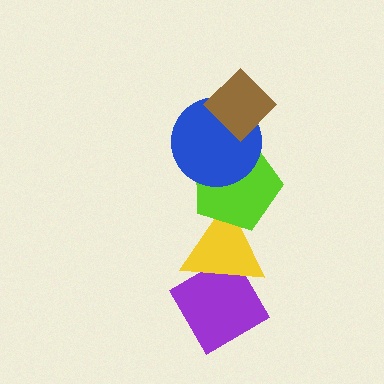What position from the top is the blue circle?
The blue circle is 2nd from the top.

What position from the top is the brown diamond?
The brown diamond is 1st from the top.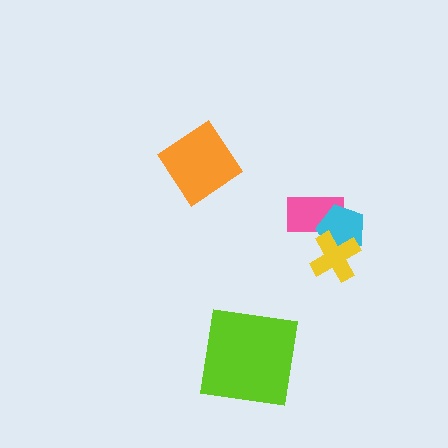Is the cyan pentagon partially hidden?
Yes, it is partially covered by another shape.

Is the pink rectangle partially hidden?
Yes, it is partially covered by another shape.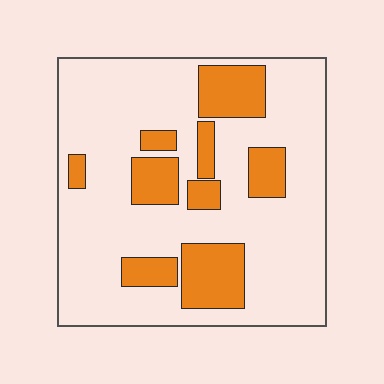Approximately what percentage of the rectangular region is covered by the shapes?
Approximately 25%.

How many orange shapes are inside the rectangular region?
9.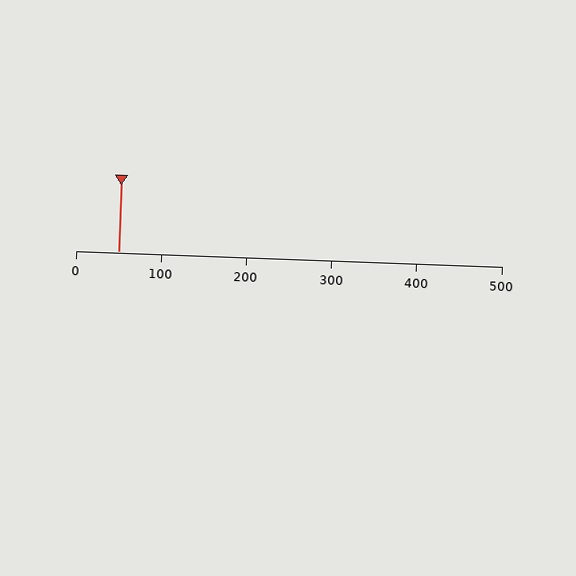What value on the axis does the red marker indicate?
The marker indicates approximately 50.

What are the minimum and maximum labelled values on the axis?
The axis runs from 0 to 500.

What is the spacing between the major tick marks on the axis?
The major ticks are spaced 100 apart.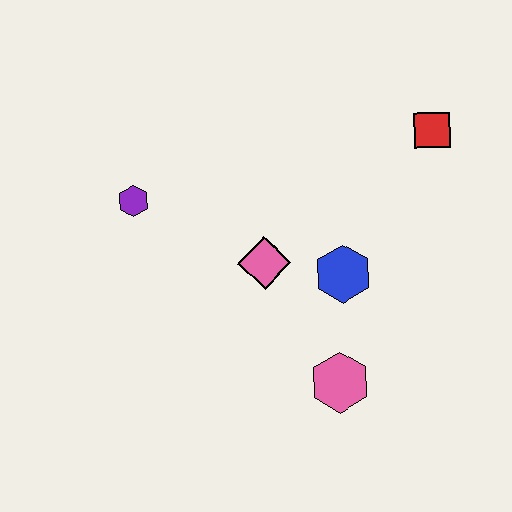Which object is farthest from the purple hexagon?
The red square is farthest from the purple hexagon.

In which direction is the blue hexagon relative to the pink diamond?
The blue hexagon is to the right of the pink diamond.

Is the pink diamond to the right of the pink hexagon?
No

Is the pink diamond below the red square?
Yes